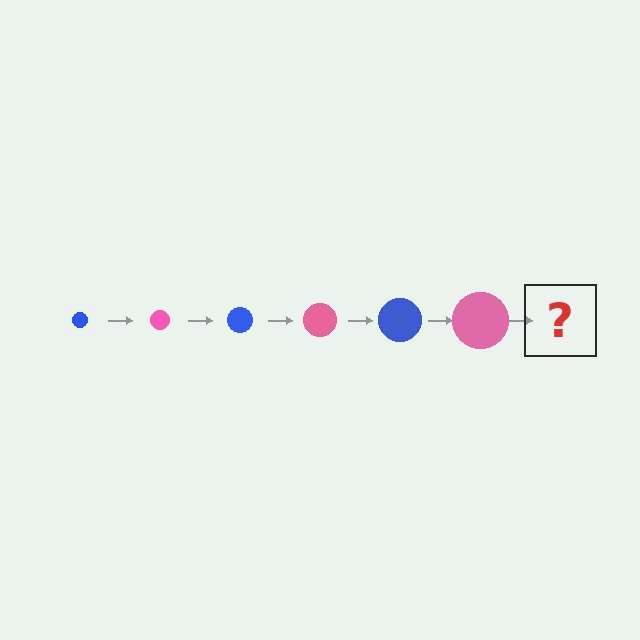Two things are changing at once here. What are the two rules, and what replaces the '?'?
The two rules are that the circle grows larger each step and the color cycles through blue and pink. The '?' should be a blue circle, larger than the previous one.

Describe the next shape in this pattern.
It should be a blue circle, larger than the previous one.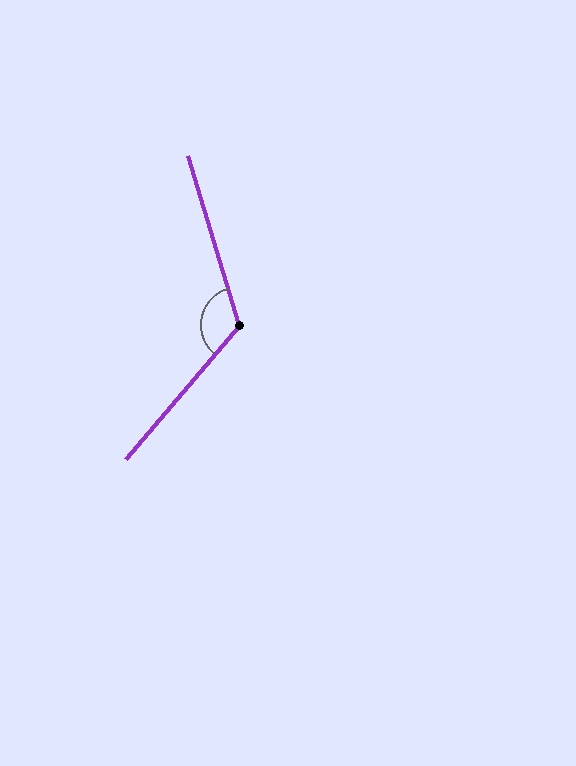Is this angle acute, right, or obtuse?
It is obtuse.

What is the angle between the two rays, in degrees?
Approximately 123 degrees.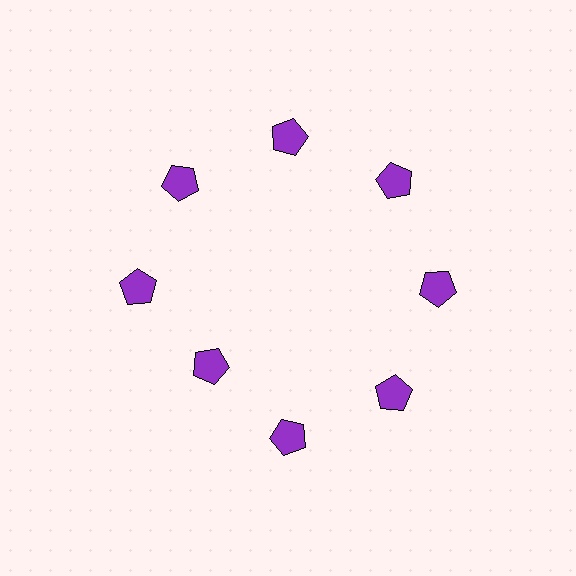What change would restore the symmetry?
The symmetry would be restored by moving it outward, back onto the ring so that all 8 pentagons sit at equal angles and equal distance from the center.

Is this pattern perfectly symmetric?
No. The 8 purple pentagons are arranged in a ring, but one element near the 8 o'clock position is pulled inward toward the center, breaking the 8-fold rotational symmetry.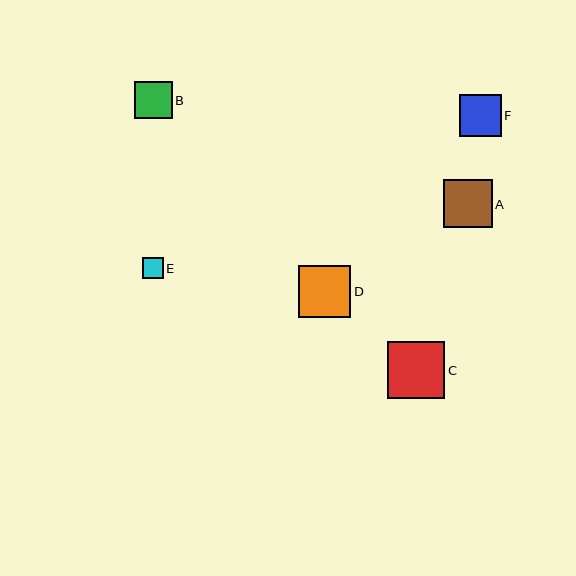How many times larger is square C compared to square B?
Square C is approximately 1.5 times the size of square B.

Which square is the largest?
Square C is the largest with a size of approximately 57 pixels.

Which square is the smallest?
Square E is the smallest with a size of approximately 21 pixels.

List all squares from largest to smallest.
From largest to smallest: C, D, A, F, B, E.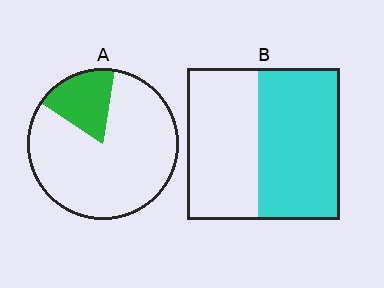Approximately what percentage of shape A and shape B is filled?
A is approximately 20% and B is approximately 55%.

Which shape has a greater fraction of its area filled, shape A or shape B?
Shape B.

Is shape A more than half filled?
No.